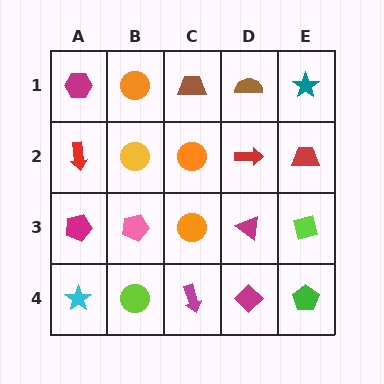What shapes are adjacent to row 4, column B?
A pink pentagon (row 3, column B), a cyan star (row 4, column A), a magenta arrow (row 4, column C).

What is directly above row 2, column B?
An orange circle.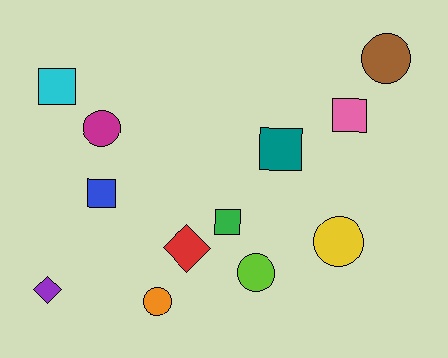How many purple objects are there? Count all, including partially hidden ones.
There is 1 purple object.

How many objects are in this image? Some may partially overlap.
There are 12 objects.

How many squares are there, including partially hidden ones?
There are 5 squares.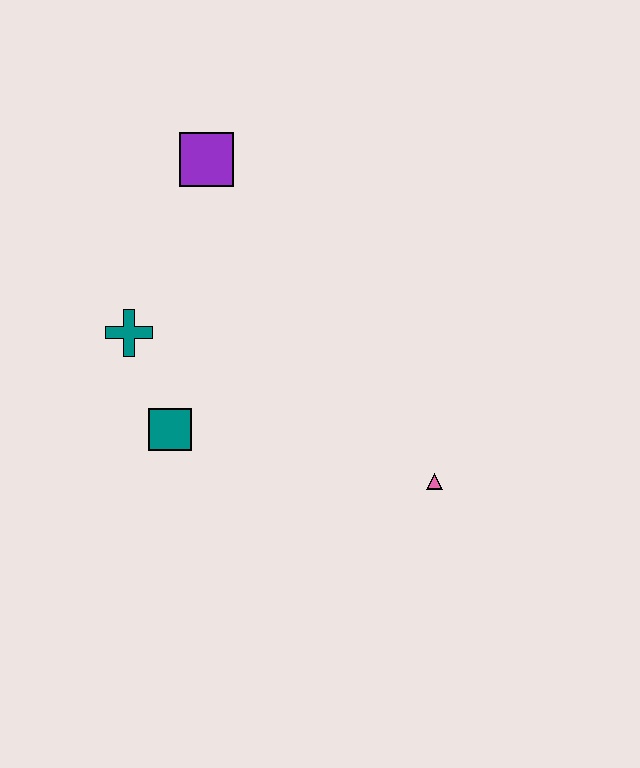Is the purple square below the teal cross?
No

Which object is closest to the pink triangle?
The teal square is closest to the pink triangle.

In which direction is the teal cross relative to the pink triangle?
The teal cross is to the left of the pink triangle.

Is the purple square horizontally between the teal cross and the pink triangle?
Yes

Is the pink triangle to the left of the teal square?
No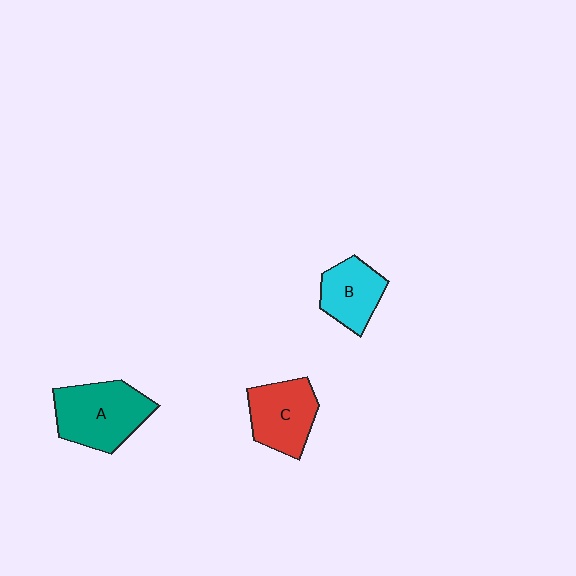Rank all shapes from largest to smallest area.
From largest to smallest: A (teal), C (red), B (cyan).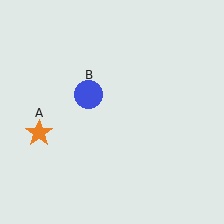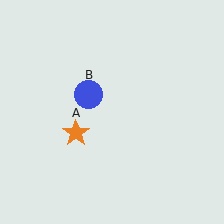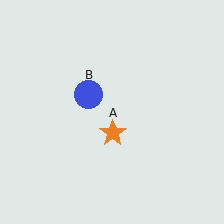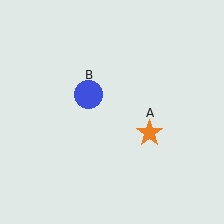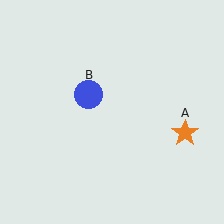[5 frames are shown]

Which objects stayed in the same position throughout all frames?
Blue circle (object B) remained stationary.